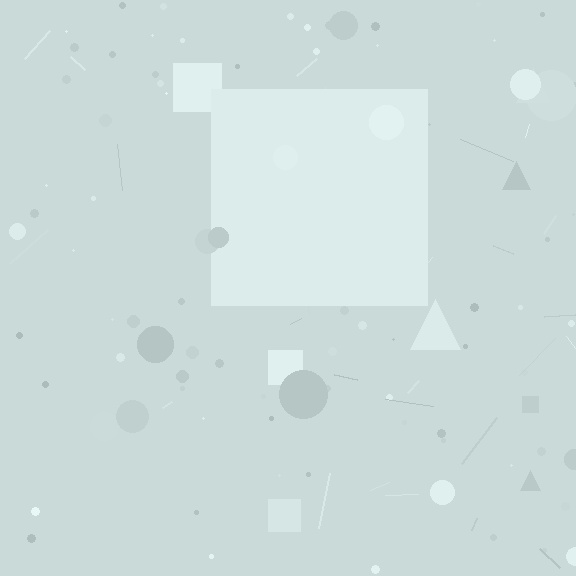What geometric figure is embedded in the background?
A square is embedded in the background.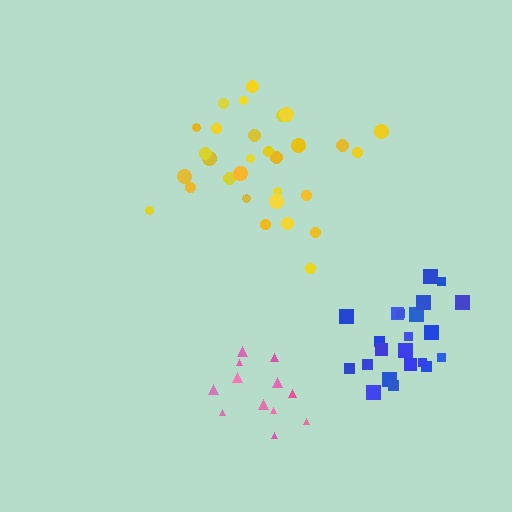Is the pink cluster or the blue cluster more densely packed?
Blue.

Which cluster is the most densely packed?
Blue.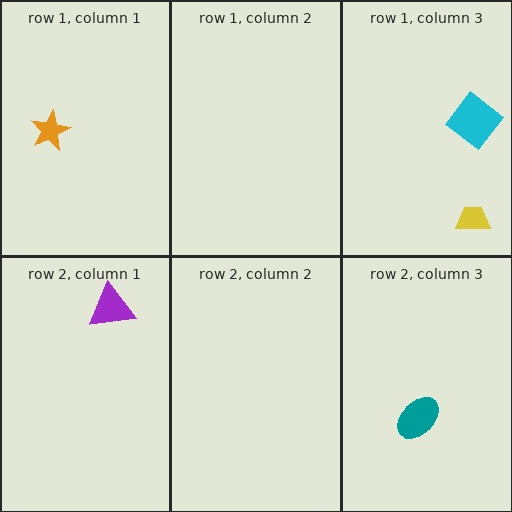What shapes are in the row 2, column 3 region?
The teal ellipse.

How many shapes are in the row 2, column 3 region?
1.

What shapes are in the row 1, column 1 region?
The orange star.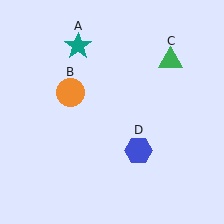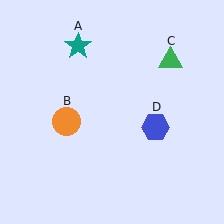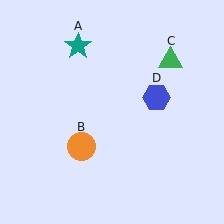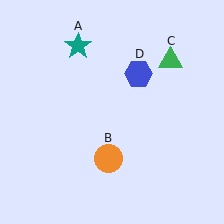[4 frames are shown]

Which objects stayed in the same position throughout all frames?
Teal star (object A) and green triangle (object C) remained stationary.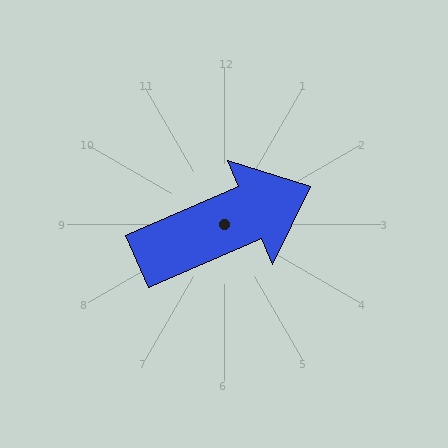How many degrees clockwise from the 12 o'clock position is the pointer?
Approximately 66 degrees.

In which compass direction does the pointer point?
Northeast.